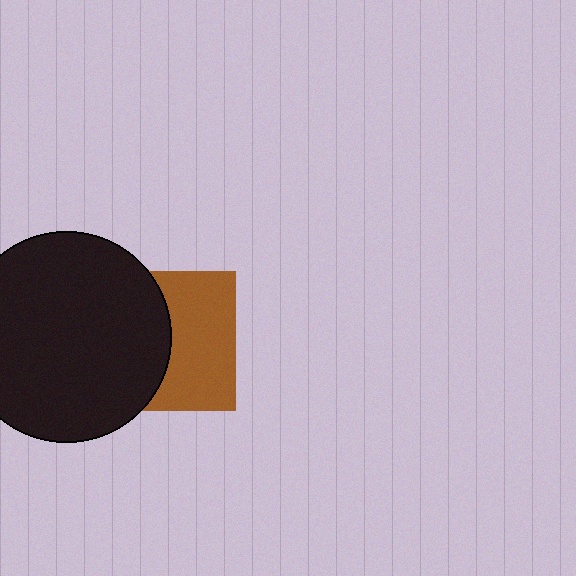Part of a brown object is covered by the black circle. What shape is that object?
It is a square.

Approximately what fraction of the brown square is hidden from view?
Roughly 49% of the brown square is hidden behind the black circle.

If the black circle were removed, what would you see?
You would see the complete brown square.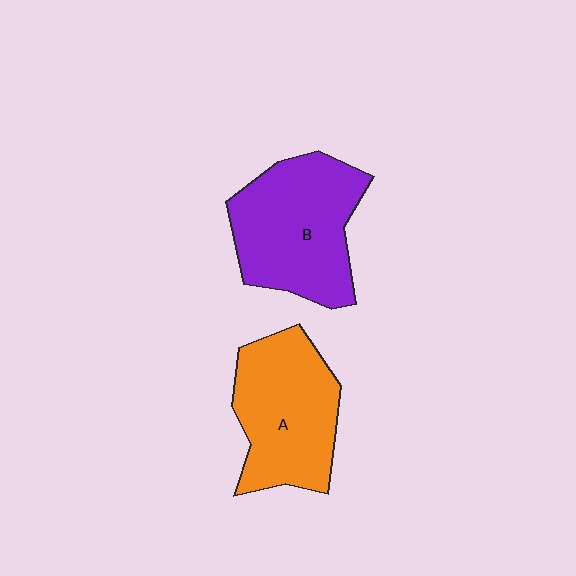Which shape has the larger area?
Shape B (purple).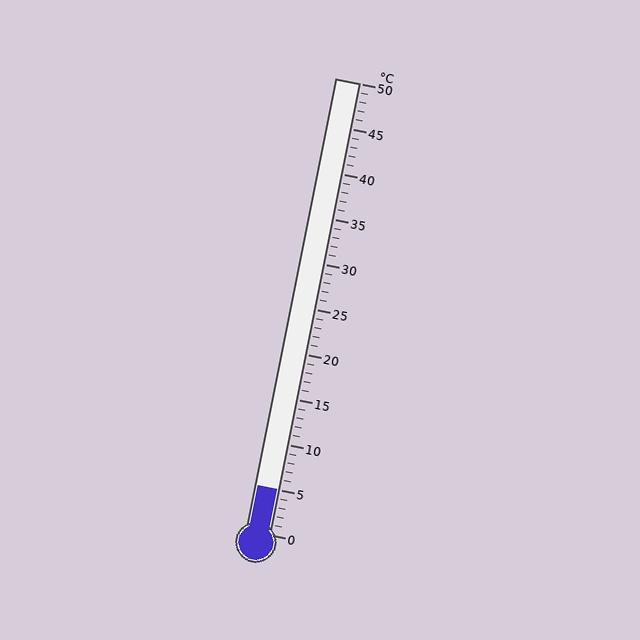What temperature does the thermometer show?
The thermometer shows approximately 5°C.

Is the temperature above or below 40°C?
The temperature is below 40°C.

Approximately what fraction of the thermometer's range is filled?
The thermometer is filled to approximately 10% of its range.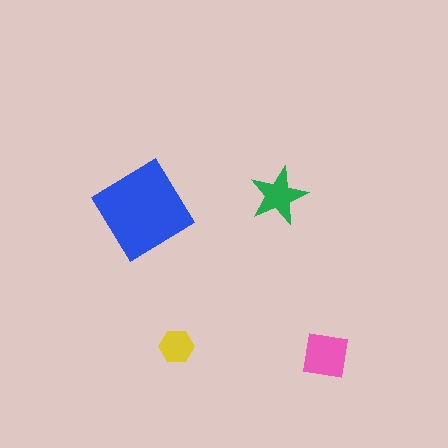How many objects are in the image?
There are 4 objects in the image.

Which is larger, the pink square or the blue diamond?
The blue diamond.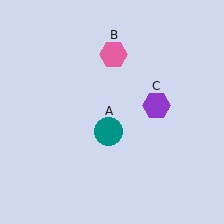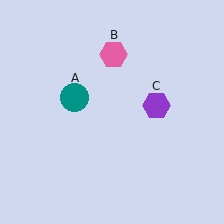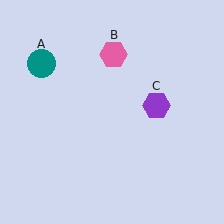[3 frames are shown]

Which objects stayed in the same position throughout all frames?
Pink hexagon (object B) and purple hexagon (object C) remained stationary.